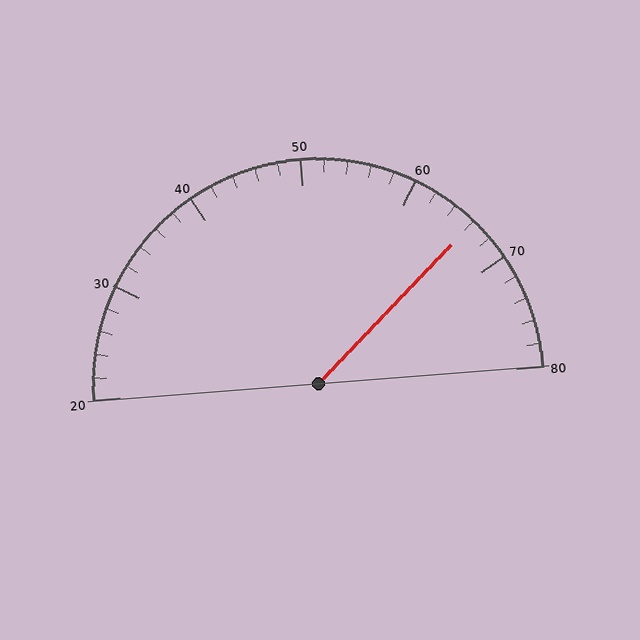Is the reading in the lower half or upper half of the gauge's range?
The reading is in the upper half of the range (20 to 80).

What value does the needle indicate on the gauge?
The needle indicates approximately 66.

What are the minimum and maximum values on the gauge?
The gauge ranges from 20 to 80.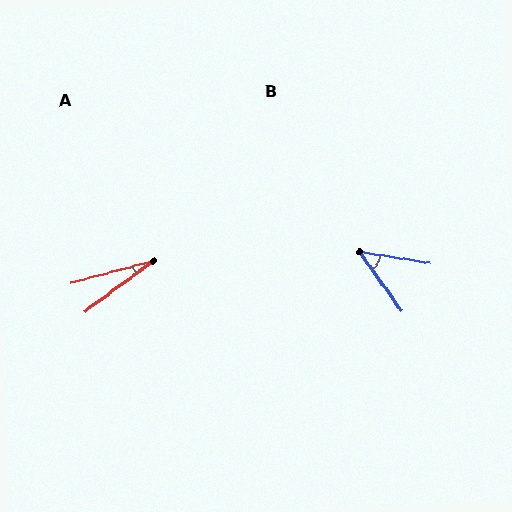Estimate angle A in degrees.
Approximately 21 degrees.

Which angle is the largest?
B, at approximately 45 degrees.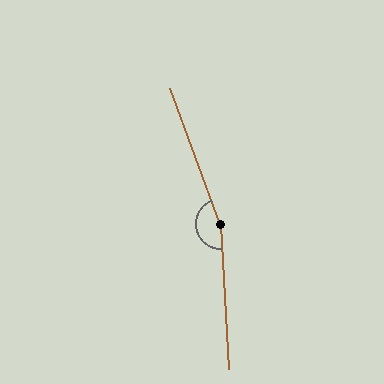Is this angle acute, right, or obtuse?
It is obtuse.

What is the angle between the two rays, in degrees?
Approximately 162 degrees.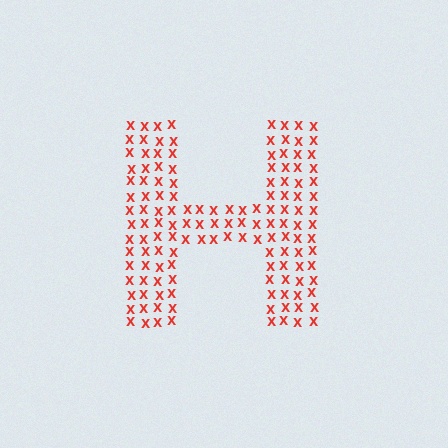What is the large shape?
The large shape is the letter H.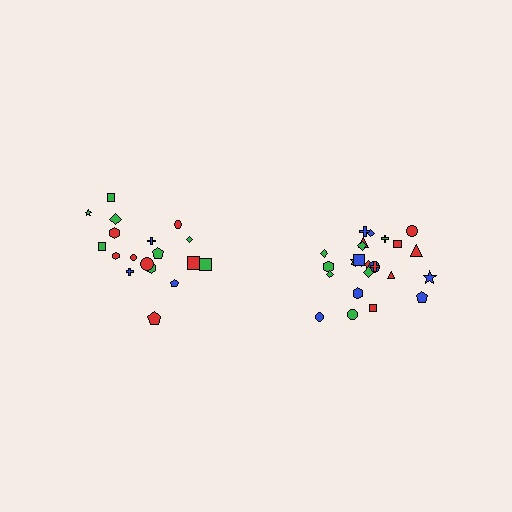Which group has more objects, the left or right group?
The right group.